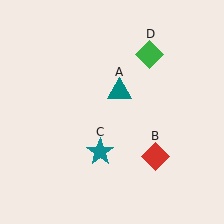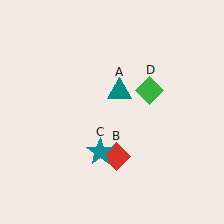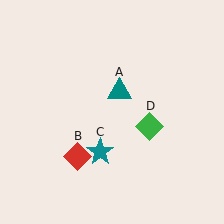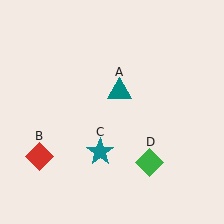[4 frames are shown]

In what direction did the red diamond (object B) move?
The red diamond (object B) moved left.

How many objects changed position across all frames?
2 objects changed position: red diamond (object B), green diamond (object D).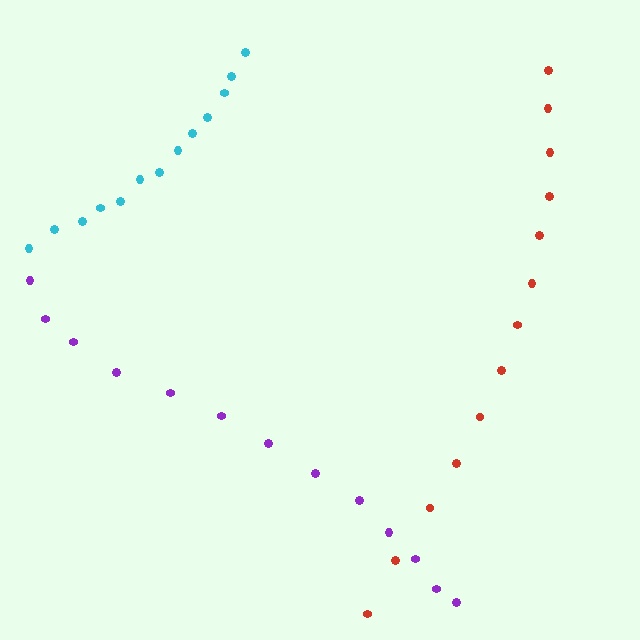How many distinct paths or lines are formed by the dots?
There are 3 distinct paths.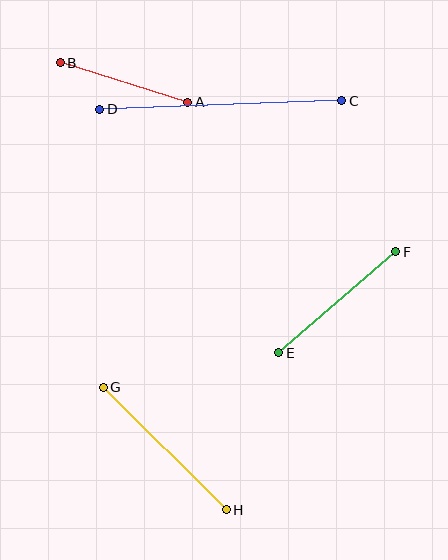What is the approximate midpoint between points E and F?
The midpoint is at approximately (337, 302) pixels.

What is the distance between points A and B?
The distance is approximately 134 pixels.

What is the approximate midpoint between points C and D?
The midpoint is at approximately (221, 105) pixels.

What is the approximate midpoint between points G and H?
The midpoint is at approximately (165, 449) pixels.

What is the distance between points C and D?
The distance is approximately 242 pixels.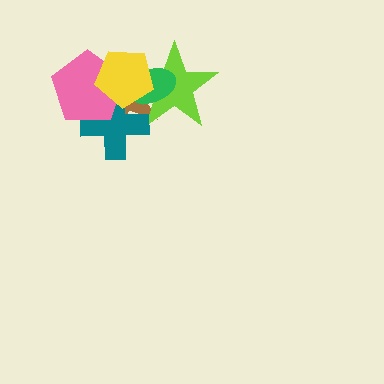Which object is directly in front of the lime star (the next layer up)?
The teal cross is directly in front of the lime star.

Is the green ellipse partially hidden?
Yes, it is partially covered by another shape.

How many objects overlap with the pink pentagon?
3 objects overlap with the pink pentagon.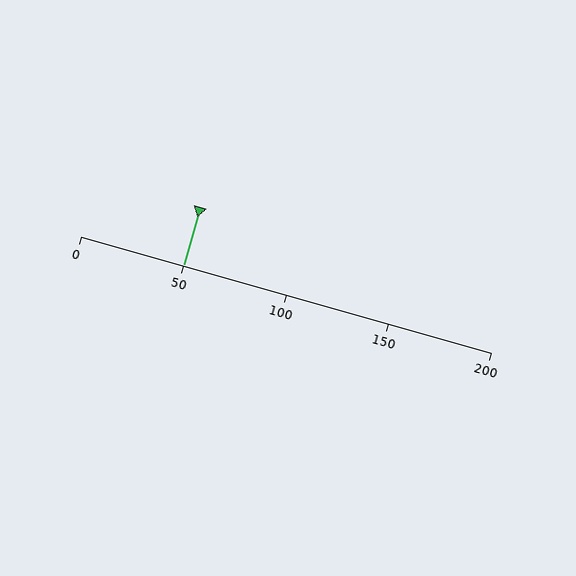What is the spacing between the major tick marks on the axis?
The major ticks are spaced 50 apart.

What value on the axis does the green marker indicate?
The marker indicates approximately 50.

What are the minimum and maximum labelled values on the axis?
The axis runs from 0 to 200.